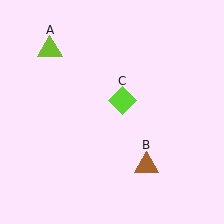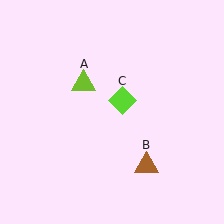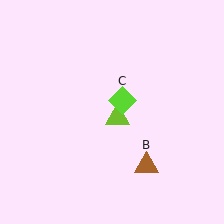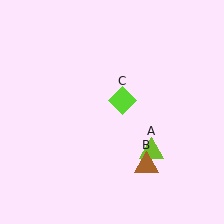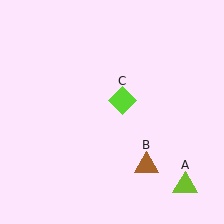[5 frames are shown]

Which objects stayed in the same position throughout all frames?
Brown triangle (object B) and lime diamond (object C) remained stationary.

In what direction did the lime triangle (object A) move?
The lime triangle (object A) moved down and to the right.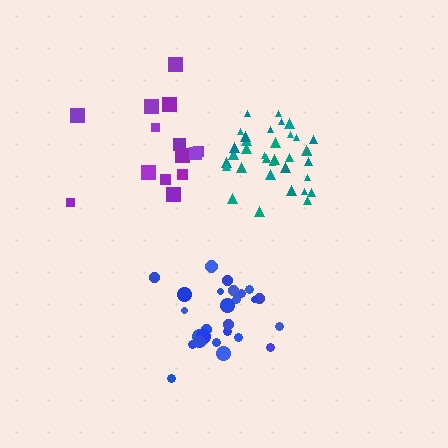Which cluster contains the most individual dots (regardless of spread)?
Teal (35).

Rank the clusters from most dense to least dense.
teal, blue, purple.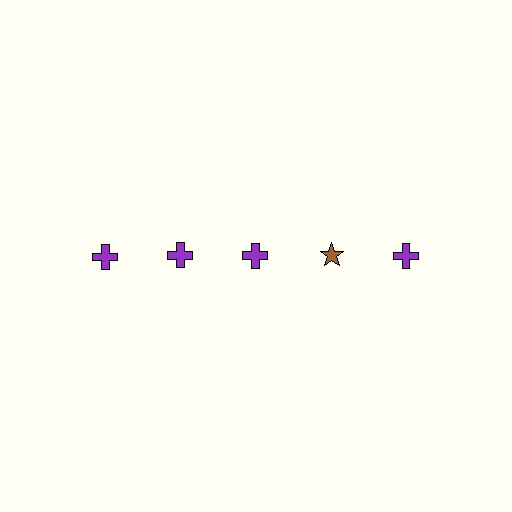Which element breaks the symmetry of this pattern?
The brown star in the top row, second from right column breaks the symmetry. All other shapes are purple crosses.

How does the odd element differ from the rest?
It differs in both color (brown instead of purple) and shape (star instead of cross).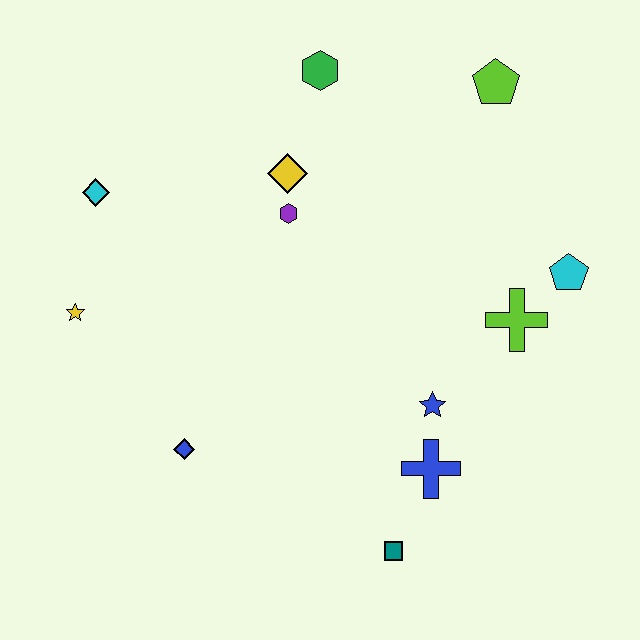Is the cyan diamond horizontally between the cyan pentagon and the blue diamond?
No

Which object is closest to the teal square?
The blue cross is closest to the teal square.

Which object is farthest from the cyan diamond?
The cyan pentagon is farthest from the cyan diamond.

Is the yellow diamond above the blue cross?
Yes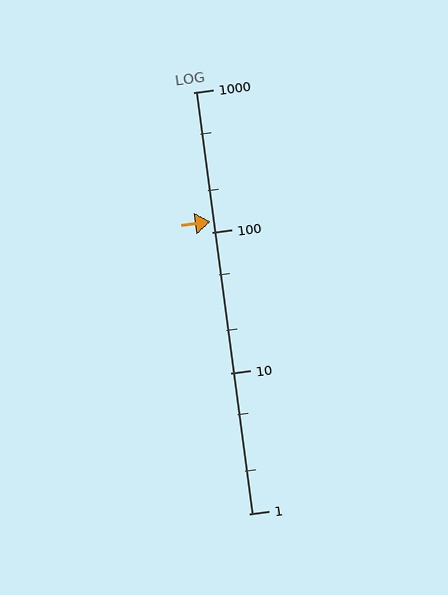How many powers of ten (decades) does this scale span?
The scale spans 3 decades, from 1 to 1000.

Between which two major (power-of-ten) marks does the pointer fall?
The pointer is between 100 and 1000.